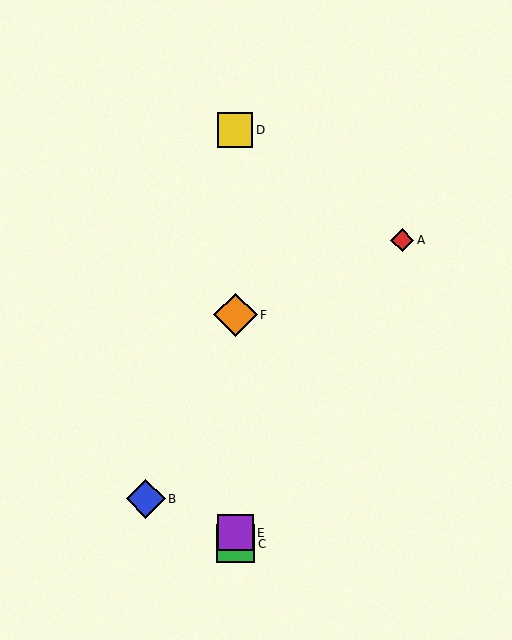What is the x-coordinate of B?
Object B is at x≈146.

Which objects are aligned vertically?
Objects C, D, E, F are aligned vertically.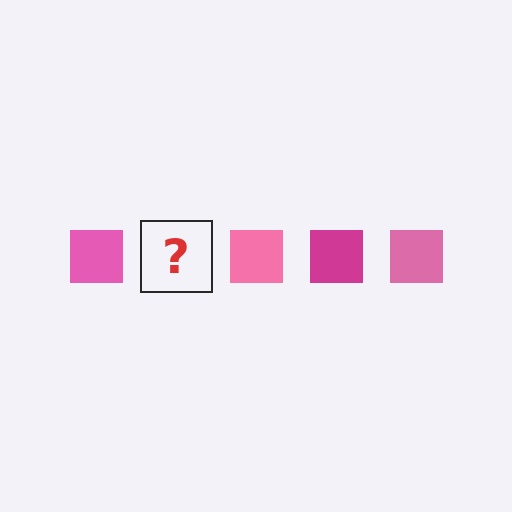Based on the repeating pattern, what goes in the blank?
The blank should be a magenta square.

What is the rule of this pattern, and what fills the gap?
The rule is that the pattern cycles through pink, magenta squares. The gap should be filled with a magenta square.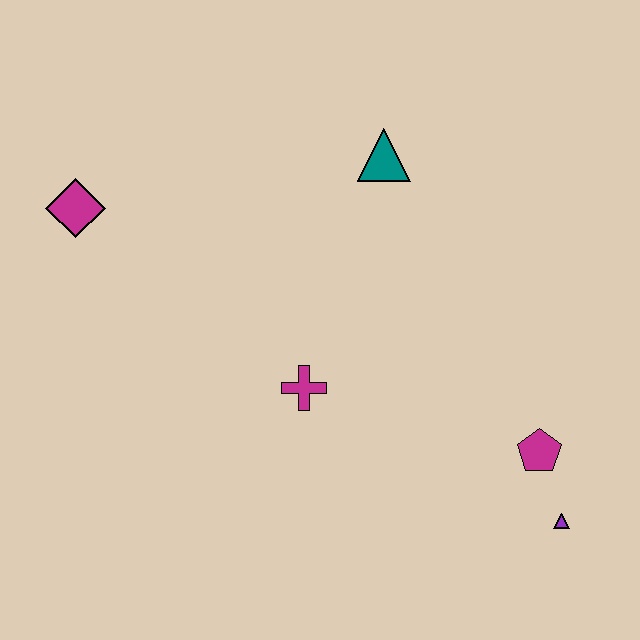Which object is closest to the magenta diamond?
The magenta cross is closest to the magenta diamond.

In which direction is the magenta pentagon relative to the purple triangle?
The magenta pentagon is above the purple triangle.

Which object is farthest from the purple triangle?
The magenta diamond is farthest from the purple triangle.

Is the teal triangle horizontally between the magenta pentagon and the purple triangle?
No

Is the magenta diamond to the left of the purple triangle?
Yes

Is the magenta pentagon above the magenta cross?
No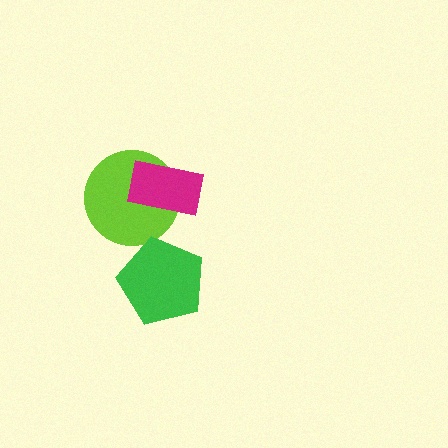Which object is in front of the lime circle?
The magenta rectangle is in front of the lime circle.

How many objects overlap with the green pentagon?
0 objects overlap with the green pentagon.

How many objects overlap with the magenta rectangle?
1 object overlaps with the magenta rectangle.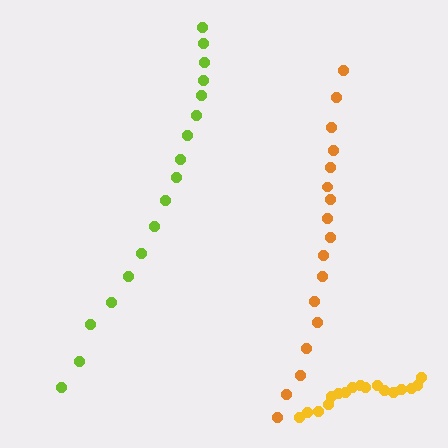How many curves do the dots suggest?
There are 3 distinct paths.